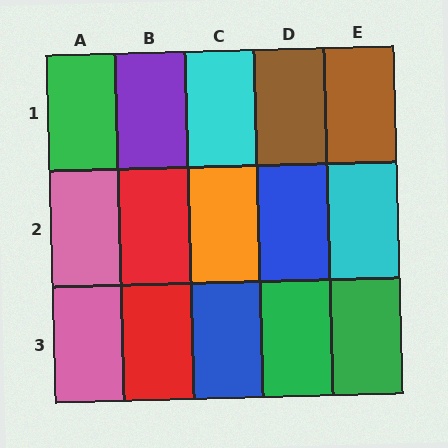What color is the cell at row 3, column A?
Pink.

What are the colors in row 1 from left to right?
Green, purple, cyan, brown, brown.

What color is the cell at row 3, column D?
Green.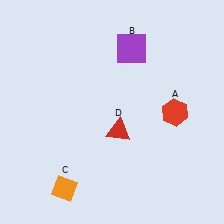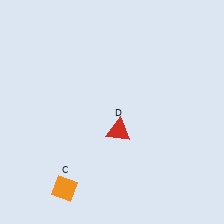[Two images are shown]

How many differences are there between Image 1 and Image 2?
There are 2 differences between the two images.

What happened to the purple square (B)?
The purple square (B) was removed in Image 2. It was in the top-right area of Image 1.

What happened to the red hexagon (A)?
The red hexagon (A) was removed in Image 2. It was in the bottom-right area of Image 1.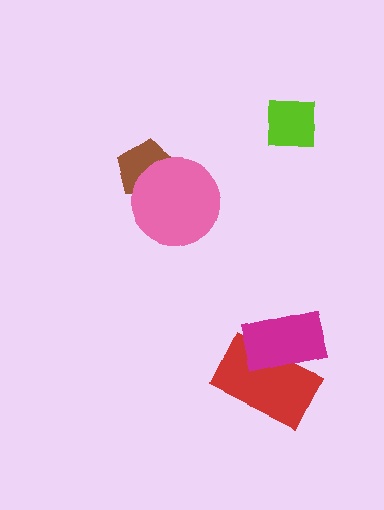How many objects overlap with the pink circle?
1 object overlaps with the pink circle.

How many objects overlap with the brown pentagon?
1 object overlaps with the brown pentagon.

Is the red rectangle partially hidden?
Yes, it is partially covered by another shape.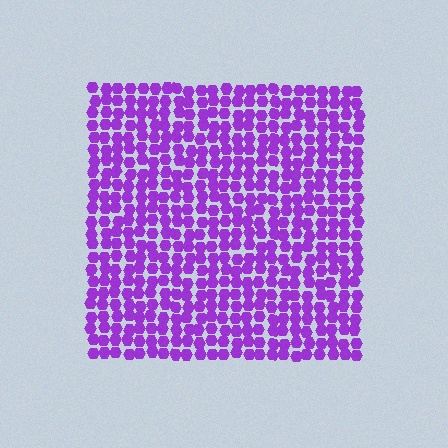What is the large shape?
The large shape is a square.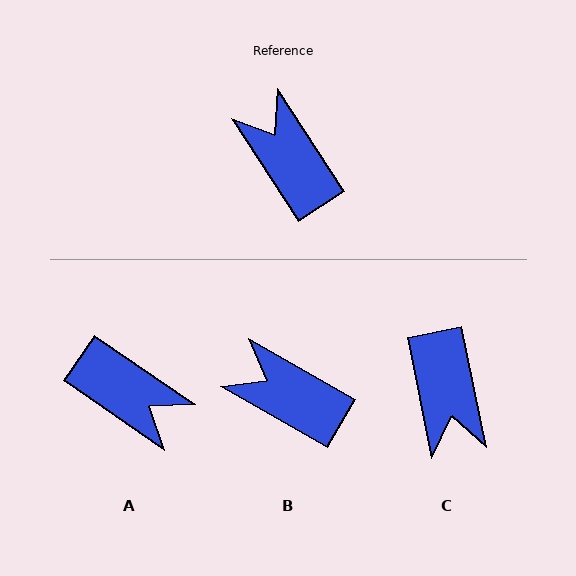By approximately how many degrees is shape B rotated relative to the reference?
Approximately 27 degrees counter-clockwise.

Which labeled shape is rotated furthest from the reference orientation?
C, about 159 degrees away.